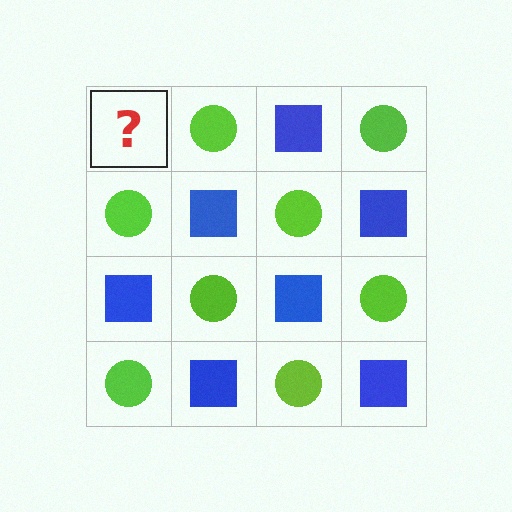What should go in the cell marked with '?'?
The missing cell should contain a blue square.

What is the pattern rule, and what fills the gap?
The rule is that it alternates blue square and lime circle in a checkerboard pattern. The gap should be filled with a blue square.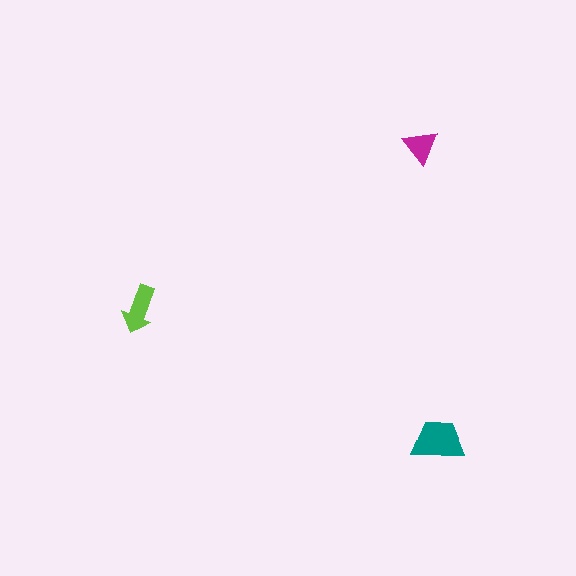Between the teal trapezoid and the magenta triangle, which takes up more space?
The teal trapezoid.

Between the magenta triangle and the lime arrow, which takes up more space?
The lime arrow.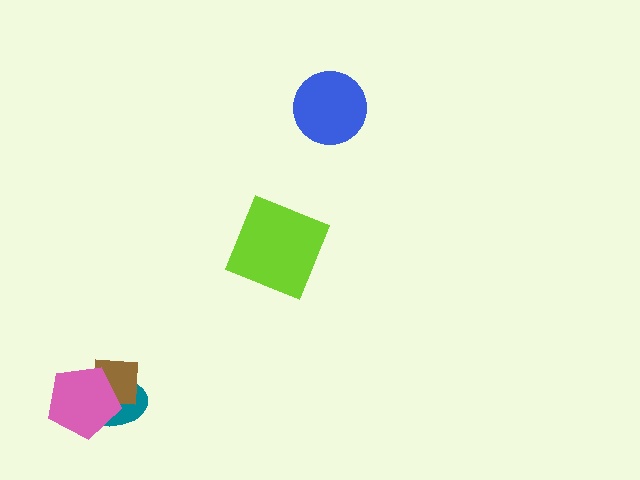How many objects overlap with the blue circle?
0 objects overlap with the blue circle.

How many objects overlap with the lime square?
0 objects overlap with the lime square.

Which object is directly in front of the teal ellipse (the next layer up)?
The brown square is directly in front of the teal ellipse.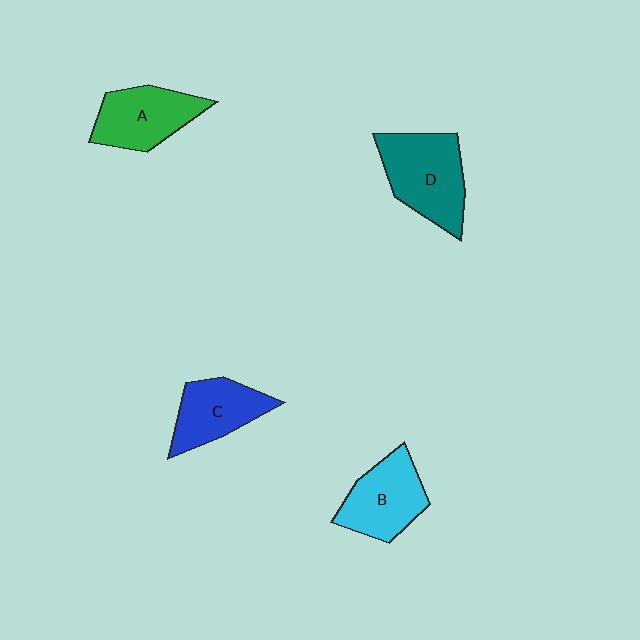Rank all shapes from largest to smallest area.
From largest to smallest: D (teal), B (cyan), A (green), C (blue).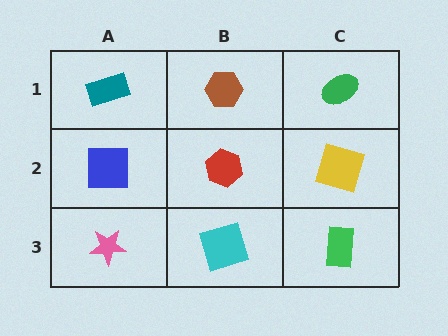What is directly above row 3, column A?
A blue square.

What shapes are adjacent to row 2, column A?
A teal rectangle (row 1, column A), a pink star (row 3, column A), a red hexagon (row 2, column B).